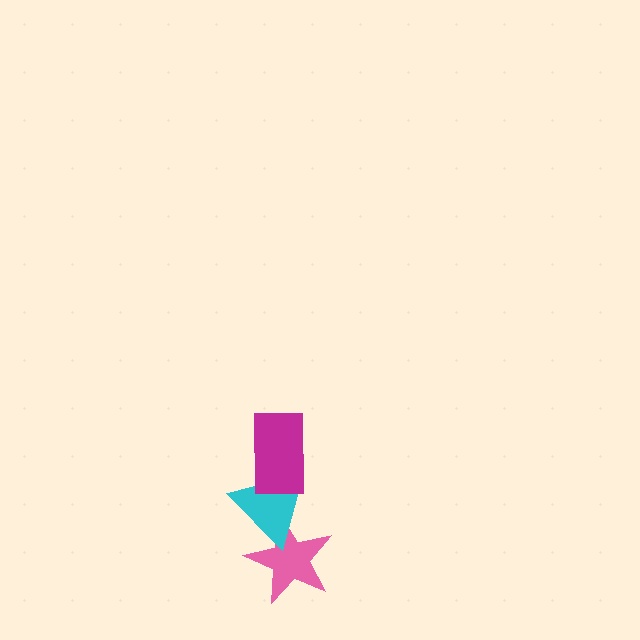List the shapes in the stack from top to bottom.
From top to bottom: the magenta rectangle, the cyan triangle, the pink star.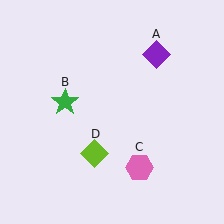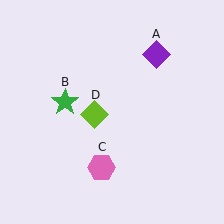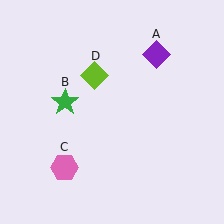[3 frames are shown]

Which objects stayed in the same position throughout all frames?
Purple diamond (object A) and green star (object B) remained stationary.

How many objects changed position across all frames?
2 objects changed position: pink hexagon (object C), lime diamond (object D).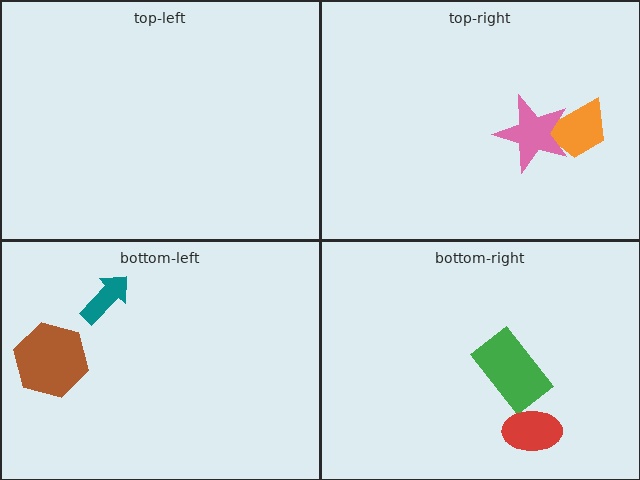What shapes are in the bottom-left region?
The teal arrow, the brown hexagon.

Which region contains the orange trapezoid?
The top-right region.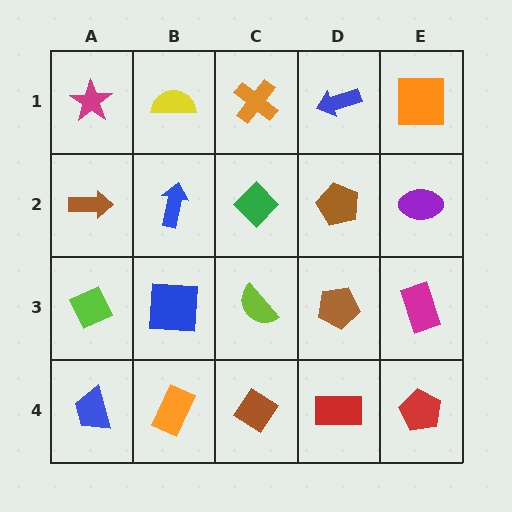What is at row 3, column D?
A brown pentagon.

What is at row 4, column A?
A blue trapezoid.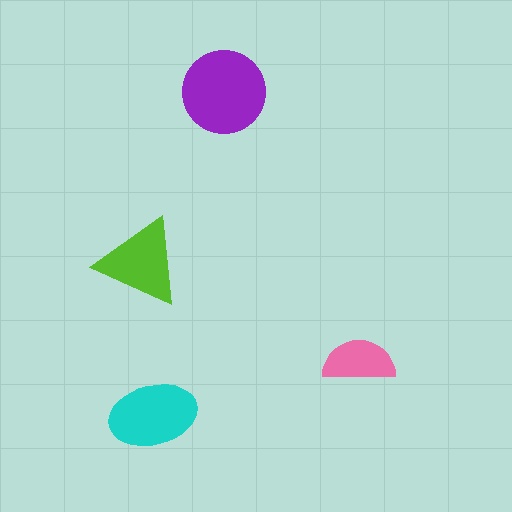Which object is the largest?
The purple circle.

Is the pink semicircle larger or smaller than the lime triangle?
Smaller.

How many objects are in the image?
There are 4 objects in the image.